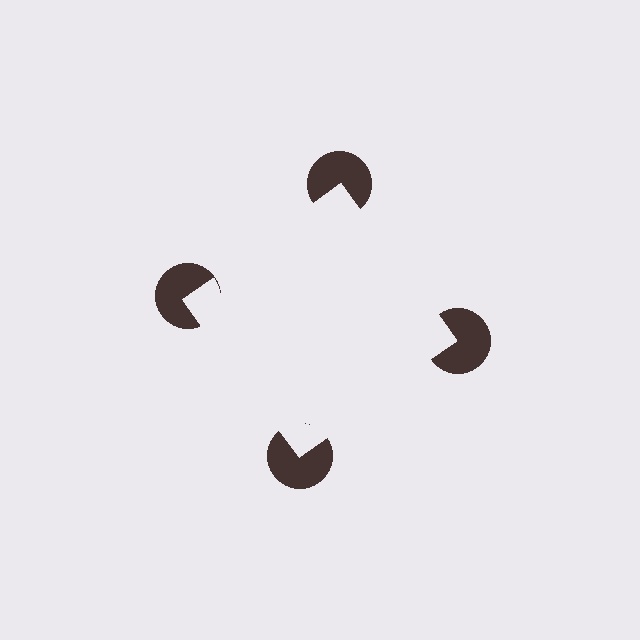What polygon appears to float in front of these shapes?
An illusory square — its edges are inferred from the aligned wedge cuts in the pac-man discs, not physically drawn.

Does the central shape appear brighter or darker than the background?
It typically appears slightly brighter than the background, even though no actual brightness change is drawn.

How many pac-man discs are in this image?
There are 4 — one at each vertex of the illusory square.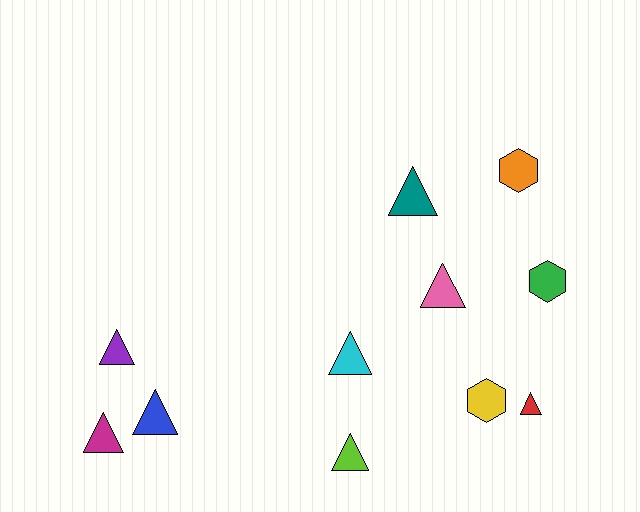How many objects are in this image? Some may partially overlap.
There are 11 objects.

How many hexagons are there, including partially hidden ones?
There are 3 hexagons.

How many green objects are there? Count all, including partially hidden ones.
There is 1 green object.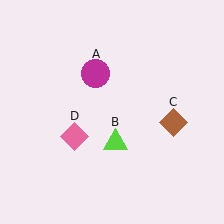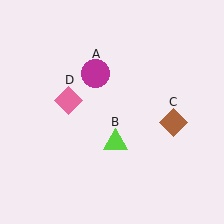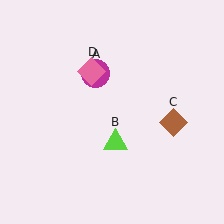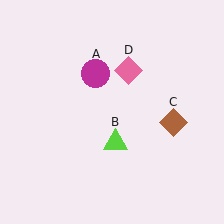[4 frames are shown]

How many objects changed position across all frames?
1 object changed position: pink diamond (object D).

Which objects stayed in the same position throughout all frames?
Magenta circle (object A) and lime triangle (object B) and brown diamond (object C) remained stationary.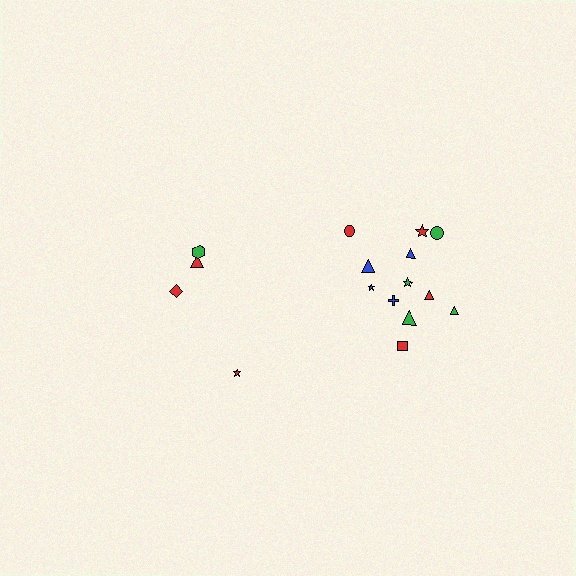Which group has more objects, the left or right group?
The right group.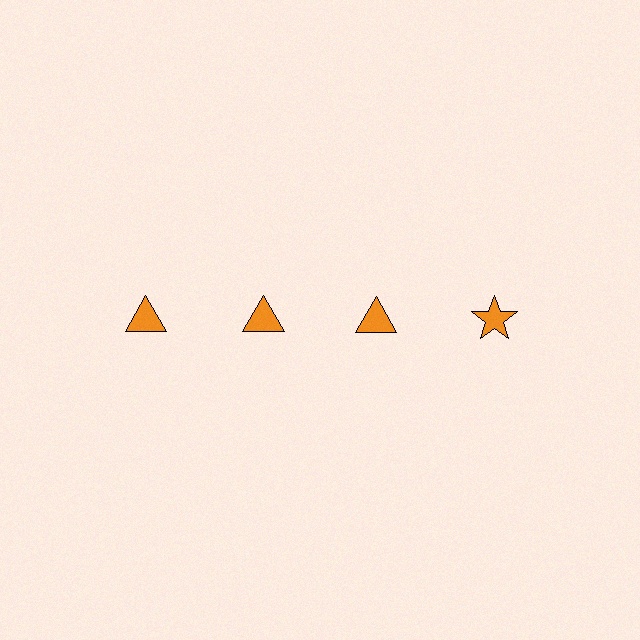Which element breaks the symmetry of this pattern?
The orange star in the top row, second from right column breaks the symmetry. All other shapes are orange triangles.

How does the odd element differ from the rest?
It has a different shape: star instead of triangle.